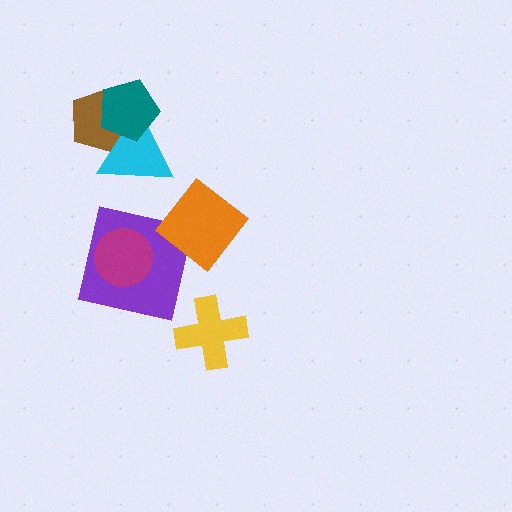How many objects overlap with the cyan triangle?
2 objects overlap with the cyan triangle.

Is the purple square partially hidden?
Yes, it is partially covered by another shape.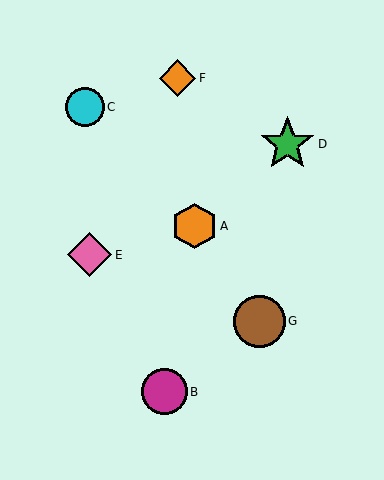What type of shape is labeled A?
Shape A is an orange hexagon.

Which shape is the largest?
The green star (labeled D) is the largest.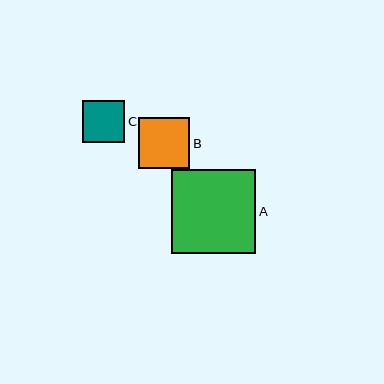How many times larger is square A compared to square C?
Square A is approximately 2.0 times the size of square C.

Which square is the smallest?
Square C is the smallest with a size of approximately 42 pixels.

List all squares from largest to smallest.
From largest to smallest: A, B, C.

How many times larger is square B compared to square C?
Square B is approximately 1.2 times the size of square C.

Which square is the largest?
Square A is the largest with a size of approximately 84 pixels.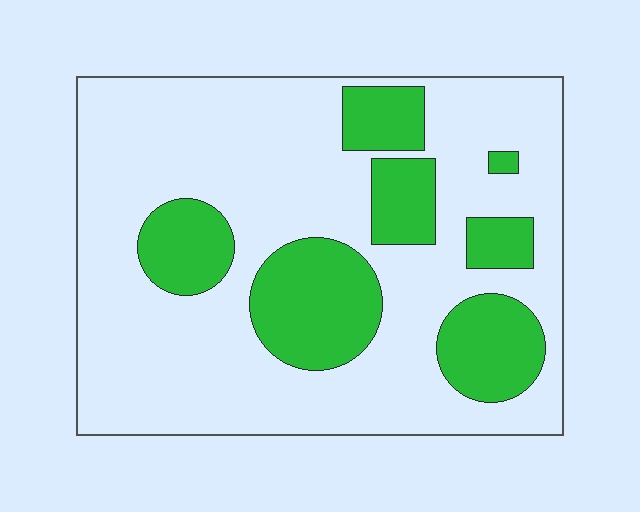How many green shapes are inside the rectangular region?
7.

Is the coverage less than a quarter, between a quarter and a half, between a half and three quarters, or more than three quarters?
Between a quarter and a half.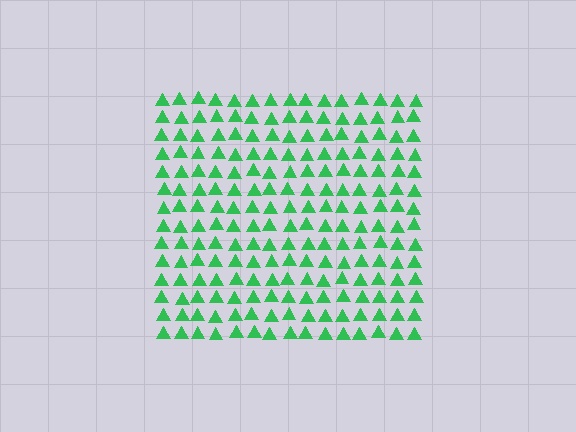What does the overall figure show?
The overall figure shows a square.